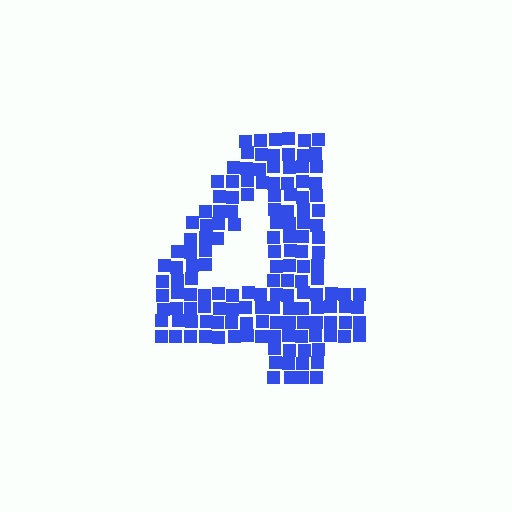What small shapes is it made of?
It is made of small squares.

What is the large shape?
The large shape is the digit 4.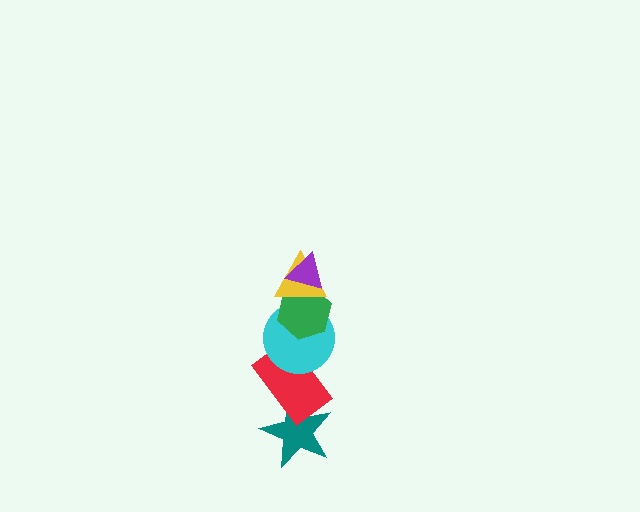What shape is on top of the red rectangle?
The cyan circle is on top of the red rectangle.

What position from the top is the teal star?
The teal star is 6th from the top.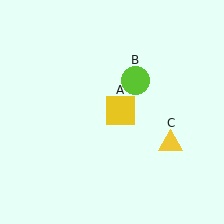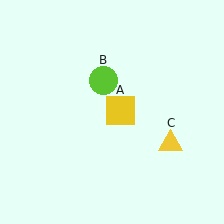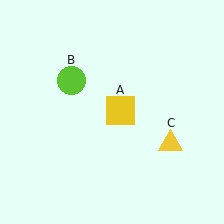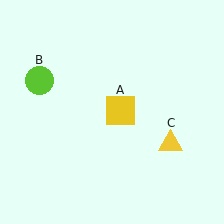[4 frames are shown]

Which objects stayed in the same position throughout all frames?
Yellow square (object A) and yellow triangle (object C) remained stationary.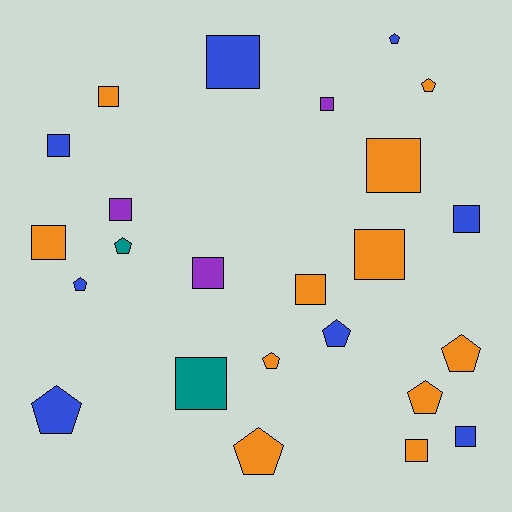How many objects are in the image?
There are 24 objects.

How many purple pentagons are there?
There are no purple pentagons.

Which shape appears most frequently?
Square, with 14 objects.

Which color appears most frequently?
Orange, with 11 objects.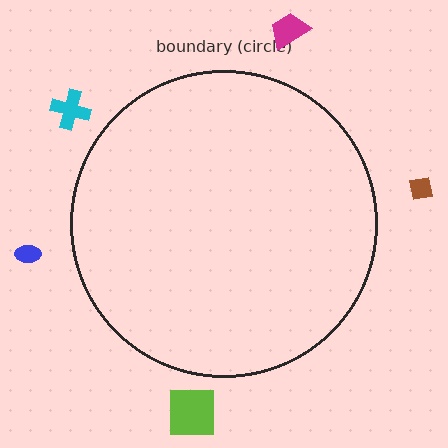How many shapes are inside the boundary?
0 inside, 5 outside.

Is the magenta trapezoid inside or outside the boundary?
Outside.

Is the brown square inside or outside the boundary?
Outside.